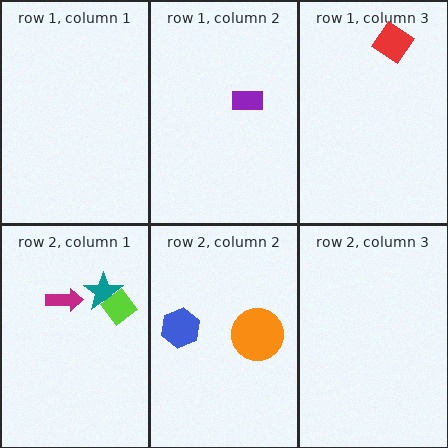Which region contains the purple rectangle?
The row 1, column 2 region.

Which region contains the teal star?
The row 2, column 1 region.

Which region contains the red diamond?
The row 1, column 3 region.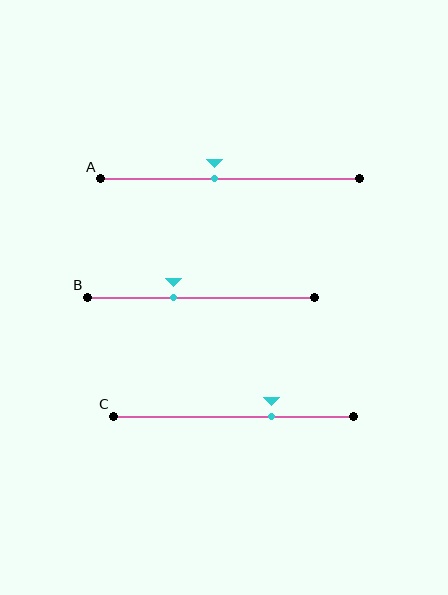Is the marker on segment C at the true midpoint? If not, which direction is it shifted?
No, the marker on segment C is shifted to the right by about 15% of the segment length.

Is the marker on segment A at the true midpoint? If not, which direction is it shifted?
No, the marker on segment A is shifted to the left by about 6% of the segment length.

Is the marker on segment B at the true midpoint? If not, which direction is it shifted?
No, the marker on segment B is shifted to the left by about 12% of the segment length.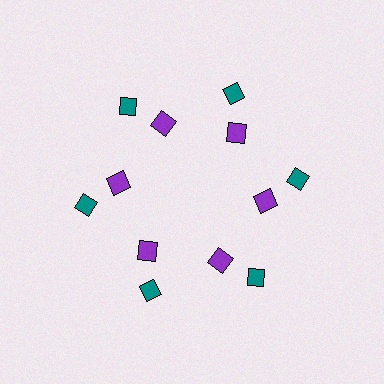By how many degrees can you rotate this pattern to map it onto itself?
The pattern maps onto itself every 60 degrees of rotation.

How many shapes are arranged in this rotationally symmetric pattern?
There are 12 shapes, arranged in 6 groups of 2.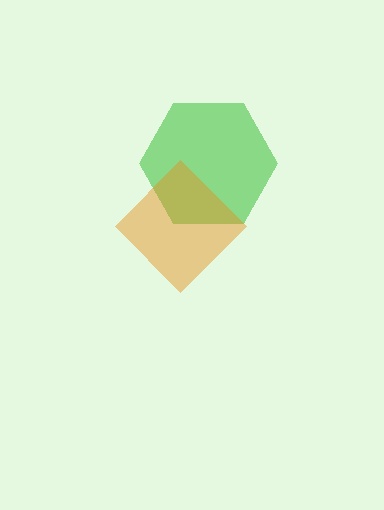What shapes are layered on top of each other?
The layered shapes are: a green hexagon, an orange diamond.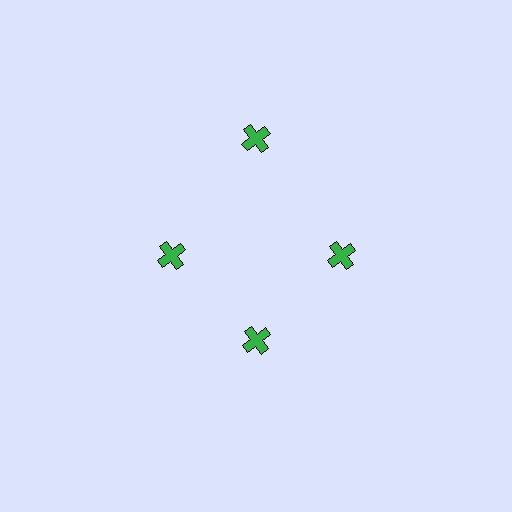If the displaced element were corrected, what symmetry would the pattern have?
It would have 4-fold rotational symmetry — the pattern would map onto itself every 90 degrees.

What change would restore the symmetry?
The symmetry would be restored by moving it inward, back onto the ring so that all 4 crosses sit at equal angles and equal distance from the center.